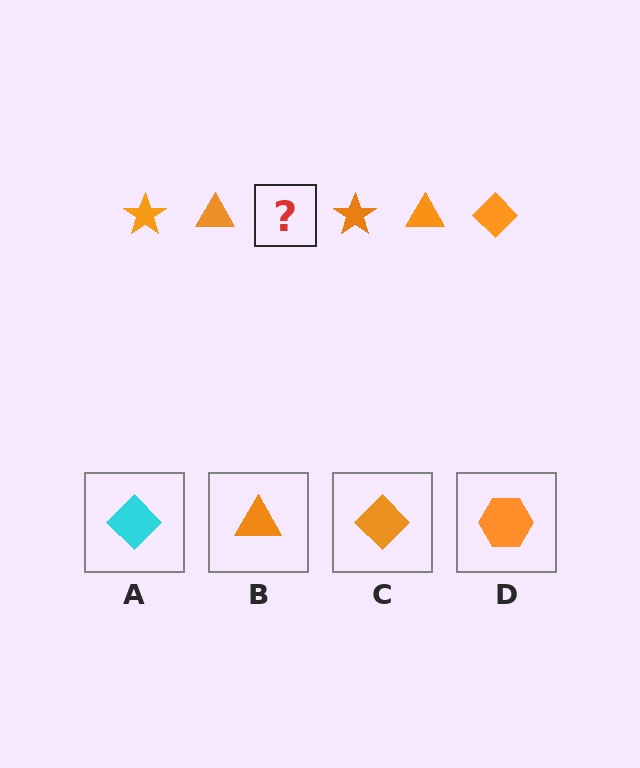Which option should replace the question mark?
Option C.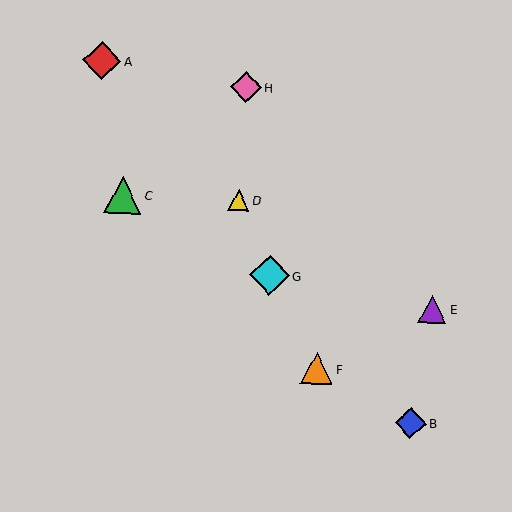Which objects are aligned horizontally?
Objects C, D are aligned horizontally.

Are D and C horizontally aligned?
Yes, both are at y≈200.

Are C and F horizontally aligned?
No, C is at y≈195 and F is at y≈368.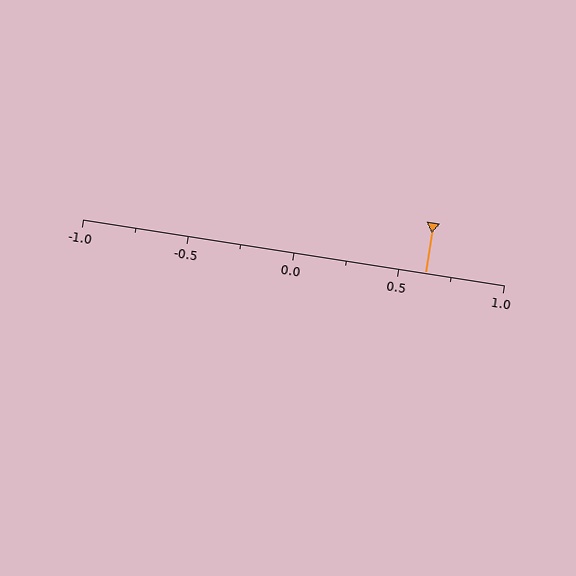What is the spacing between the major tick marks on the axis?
The major ticks are spaced 0.5 apart.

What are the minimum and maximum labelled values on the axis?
The axis runs from -1.0 to 1.0.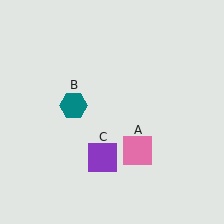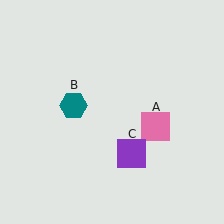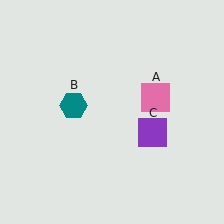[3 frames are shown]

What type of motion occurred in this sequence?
The pink square (object A), purple square (object C) rotated counterclockwise around the center of the scene.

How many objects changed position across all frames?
2 objects changed position: pink square (object A), purple square (object C).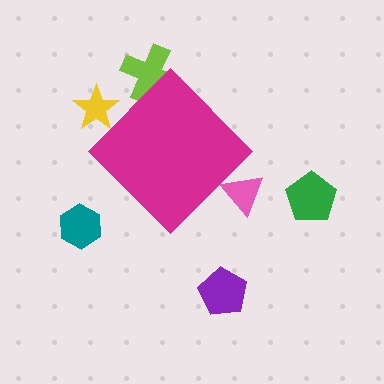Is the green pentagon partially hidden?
No, the green pentagon is fully visible.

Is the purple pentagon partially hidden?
No, the purple pentagon is fully visible.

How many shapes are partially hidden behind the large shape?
3 shapes are partially hidden.